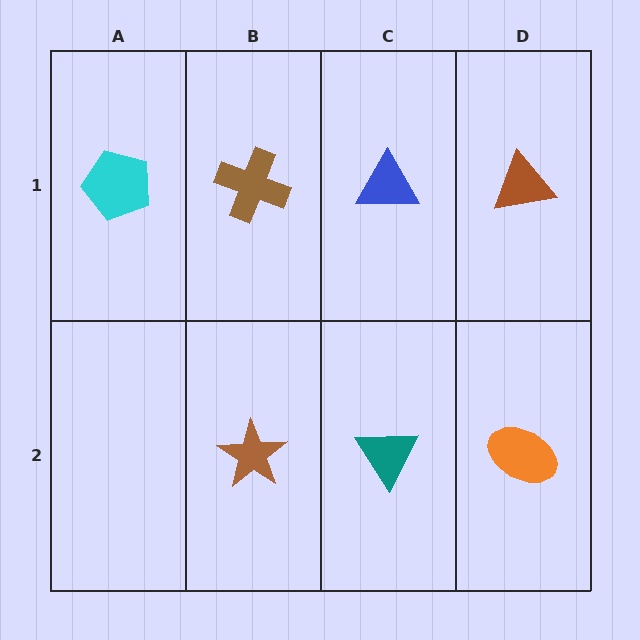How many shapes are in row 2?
3 shapes.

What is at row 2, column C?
A teal triangle.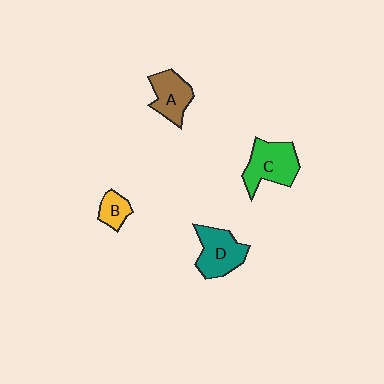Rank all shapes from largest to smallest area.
From largest to smallest: C (green), D (teal), A (brown), B (yellow).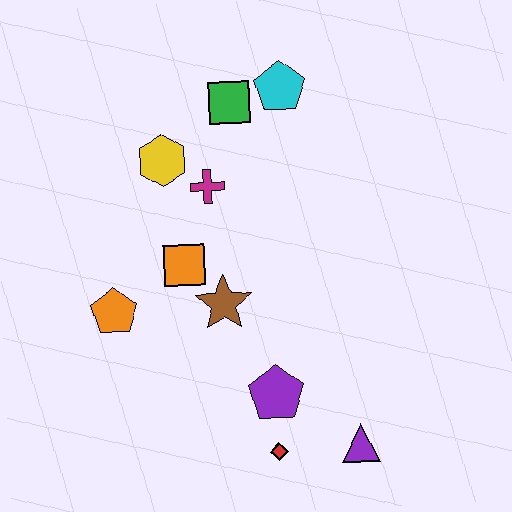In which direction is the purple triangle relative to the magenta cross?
The purple triangle is below the magenta cross.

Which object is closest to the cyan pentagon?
The green square is closest to the cyan pentagon.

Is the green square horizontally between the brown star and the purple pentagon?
Yes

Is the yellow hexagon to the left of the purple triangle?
Yes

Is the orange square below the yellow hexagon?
Yes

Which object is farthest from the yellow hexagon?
The purple triangle is farthest from the yellow hexagon.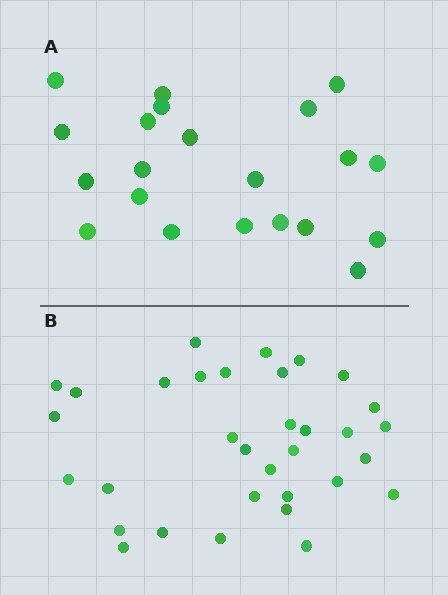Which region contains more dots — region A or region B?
Region B (the bottom region) has more dots.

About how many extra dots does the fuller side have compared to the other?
Region B has roughly 12 or so more dots than region A.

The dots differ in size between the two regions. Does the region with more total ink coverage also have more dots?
No. Region A has more total ink coverage because its dots are larger, but region B actually contains more individual dots. Total area can be misleading — the number of items is what matters here.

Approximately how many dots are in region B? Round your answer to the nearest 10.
About 30 dots. (The exact count is 33, which rounds to 30.)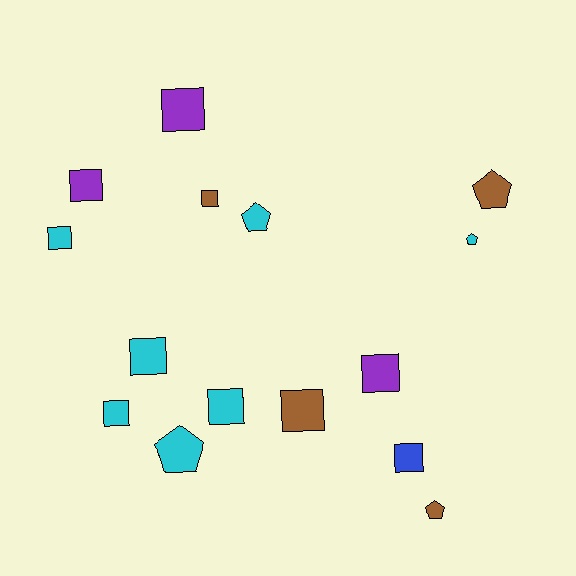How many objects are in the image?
There are 15 objects.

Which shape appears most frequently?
Square, with 10 objects.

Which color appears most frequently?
Cyan, with 7 objects.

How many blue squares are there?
There is 1 blue square.